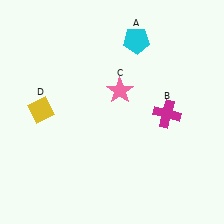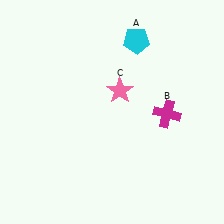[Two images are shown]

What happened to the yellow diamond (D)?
The yellow diamond (D) was removed in Image 2. It was in the top-left area of Image 1.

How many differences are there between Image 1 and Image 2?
There is 1 difference between the two images.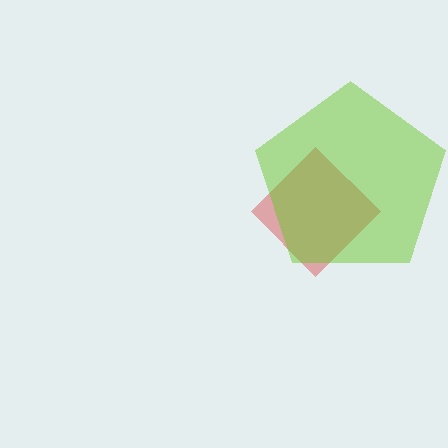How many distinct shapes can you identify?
There are 2 distinct shapes: a red diamond, a lime pentagon.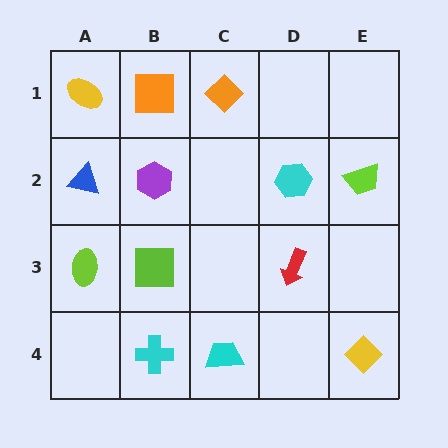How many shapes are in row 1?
3 shapes.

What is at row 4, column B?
A cyan cross.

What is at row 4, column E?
A yellow diamond.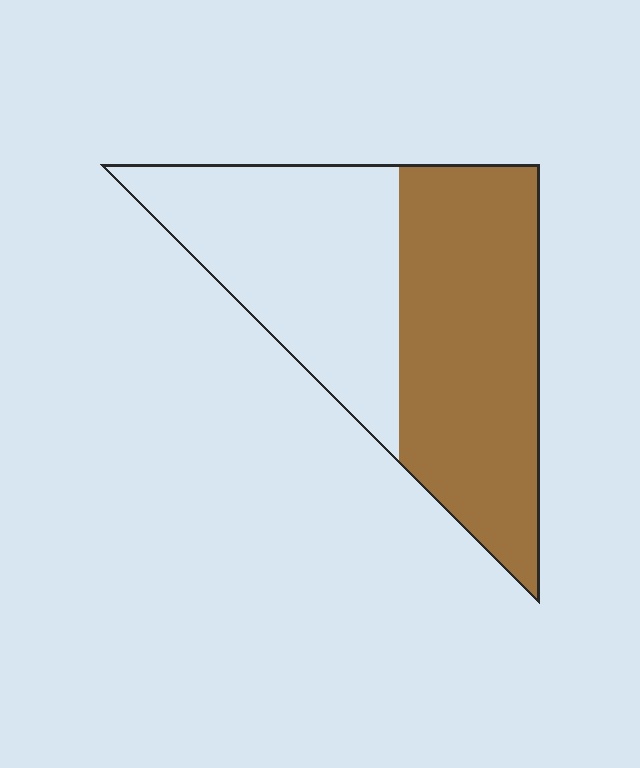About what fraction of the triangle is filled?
About one half (1/2).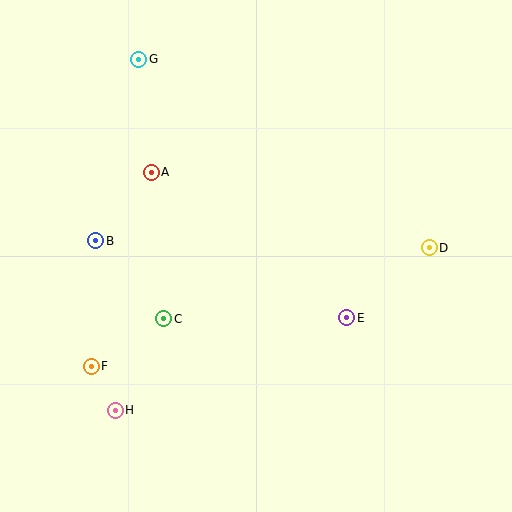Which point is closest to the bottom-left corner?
Point H is closest to the bottom-left corner.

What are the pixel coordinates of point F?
Point F is at (91, 366).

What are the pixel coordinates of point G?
Point G is at (139, 59).